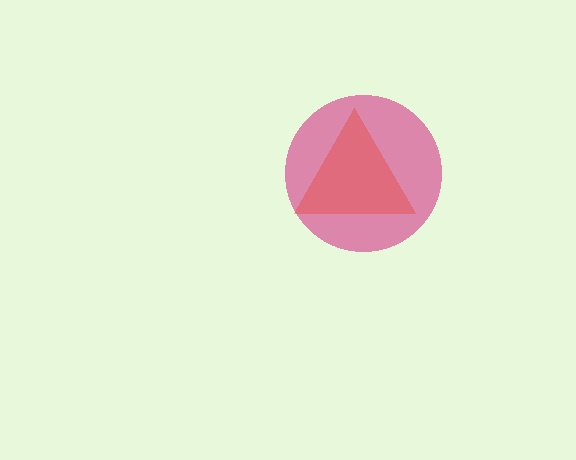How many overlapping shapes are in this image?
There are 2 overlapping shapes in the image.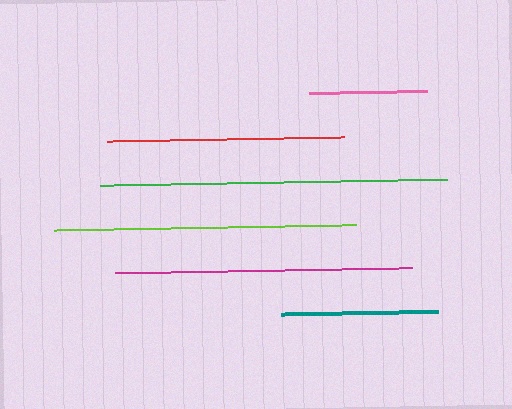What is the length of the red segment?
The red segment is approximately 237 pixels long.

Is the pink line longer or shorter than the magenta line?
The magenta line is longer than the pink line.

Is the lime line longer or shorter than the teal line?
The lime line is longer than the teal line.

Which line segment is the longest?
The green line is the longest at approximately 347 pixels.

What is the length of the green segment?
The green segment is approximately 347 pixels long.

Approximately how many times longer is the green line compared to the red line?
The green line is approximately 1.5 times the length of the red line.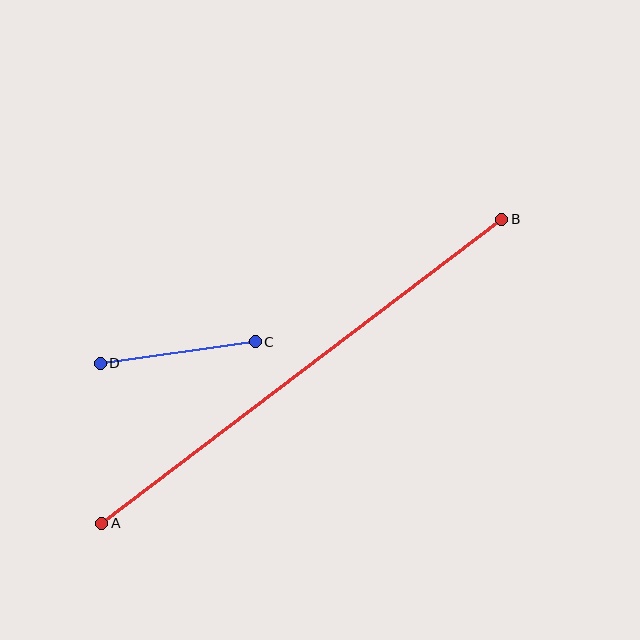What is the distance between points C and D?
The distance is approximately 156 pixels.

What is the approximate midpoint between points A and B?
The midpoint is at approximately (302, 371) pixels.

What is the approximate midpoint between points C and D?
The midpoint is at approximately (178, 353) pixels.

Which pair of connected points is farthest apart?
Points A and B are farthest apart.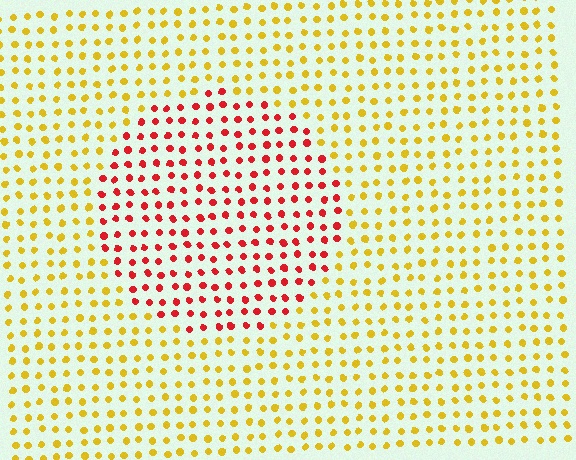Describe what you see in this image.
The image is filled with small yellow elements in a uniform arrangement. A circle-shaped region is visible where the elements are tinted to a slightly different hue, forming a subtle color boundary.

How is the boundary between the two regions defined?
The boundary is defined purely by a slight shift in hue (about 54 degrees). Spacing, size, and orientation are identical on both sides.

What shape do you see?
I see a circle.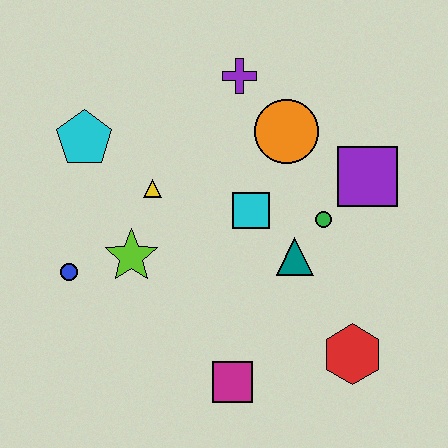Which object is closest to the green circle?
The teal triangle is closest to the green circle.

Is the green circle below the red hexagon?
No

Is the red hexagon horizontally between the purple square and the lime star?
Yes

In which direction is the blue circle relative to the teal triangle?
The blue circle is to the left of the teal triangle.